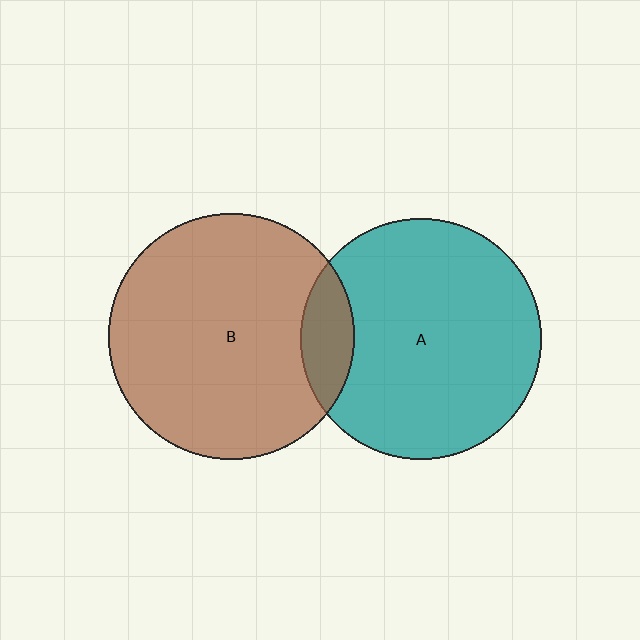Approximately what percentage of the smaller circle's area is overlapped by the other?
Approximately 10%.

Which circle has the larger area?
Circle B (brown).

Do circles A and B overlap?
Yes.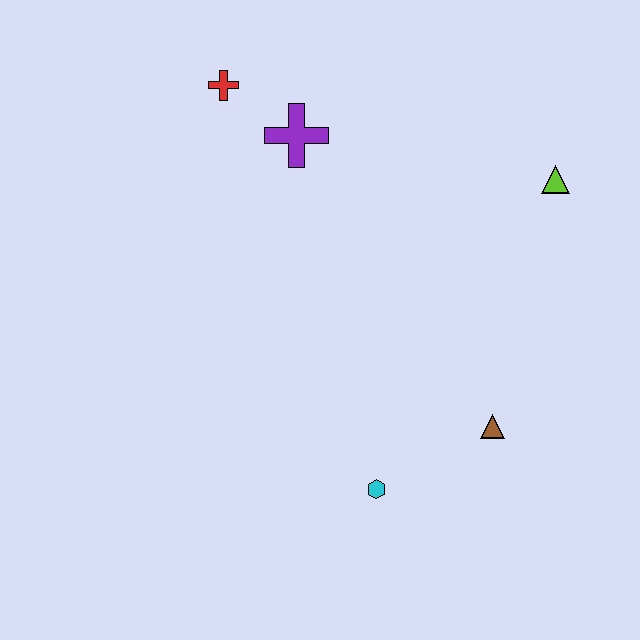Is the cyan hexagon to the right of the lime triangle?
No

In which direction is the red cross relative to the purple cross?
The red cross is to the left of the purple cross.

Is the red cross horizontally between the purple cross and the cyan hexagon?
No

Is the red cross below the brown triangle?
No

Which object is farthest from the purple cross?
The cyan hexagon is farthest from the purple cross.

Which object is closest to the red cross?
The purple cross is closest to the red cross.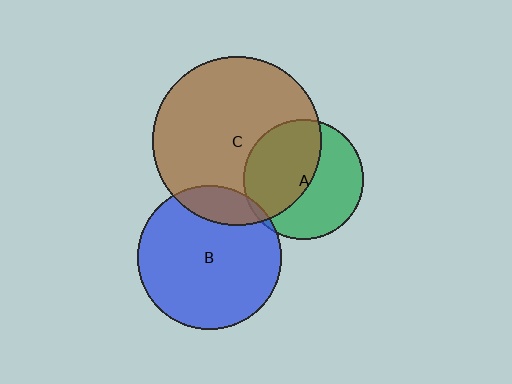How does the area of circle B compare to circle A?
Approximately 1.4 times.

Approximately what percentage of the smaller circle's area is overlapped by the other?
Approximately 50%.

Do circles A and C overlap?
Yes.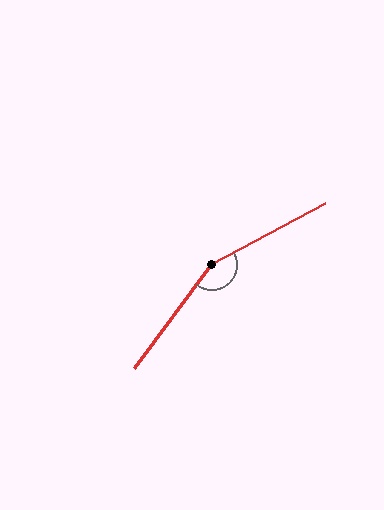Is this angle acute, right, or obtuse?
It is obtuse.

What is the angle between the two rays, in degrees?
Approximately 155 degrees.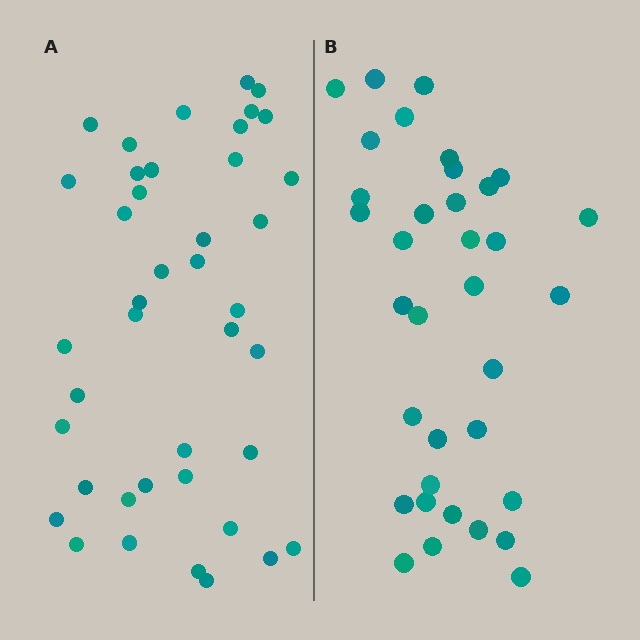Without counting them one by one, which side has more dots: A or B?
Region A (the left region) has more dots.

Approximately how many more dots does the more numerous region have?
Region A has about 6 more dots than region B.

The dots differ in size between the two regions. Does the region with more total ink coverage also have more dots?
No. Region B has more total ink coverage because its dots are larger, but region A actually contains more individual dots. Total area can be misleading — the number of items is what matters here.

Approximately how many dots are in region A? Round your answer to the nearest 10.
About 40 dots. (The exact count is 41, which rounds to 40.)